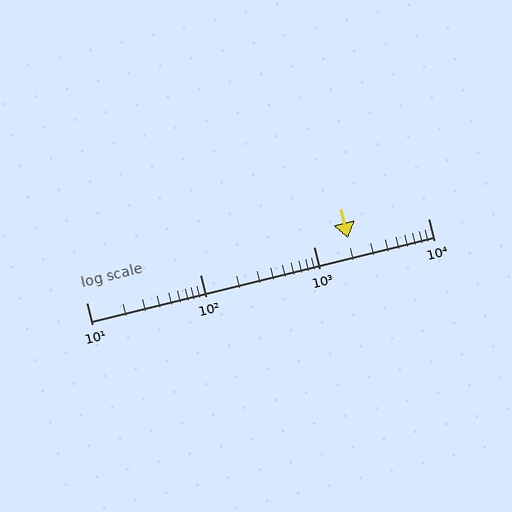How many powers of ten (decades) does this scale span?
The scale spans 3 decades, from 10 to 10000.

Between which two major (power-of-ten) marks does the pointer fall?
The pointer is between 1000 and 10000.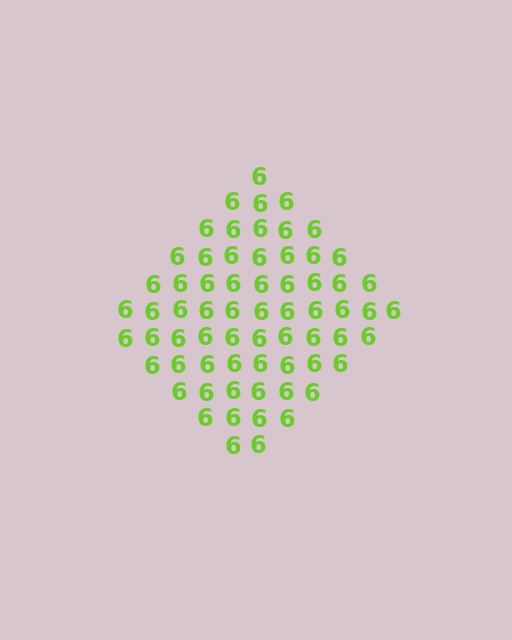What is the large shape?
The large shape is a diamond.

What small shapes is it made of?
It is made of small digit 6's.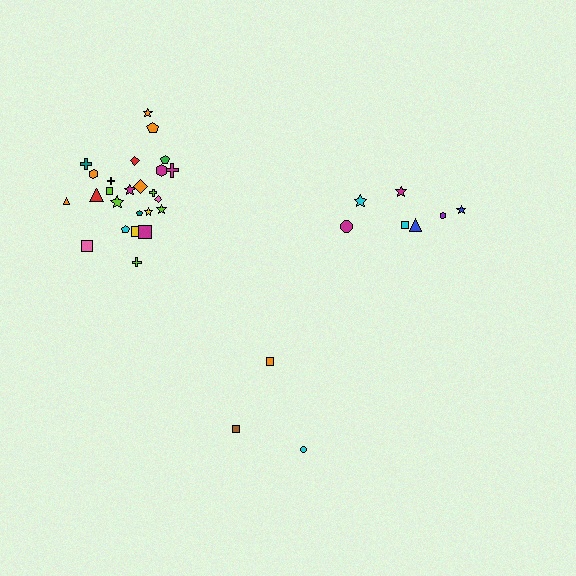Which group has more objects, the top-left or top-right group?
The top-left group.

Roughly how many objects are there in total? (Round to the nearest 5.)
Roughly 35 objects in total.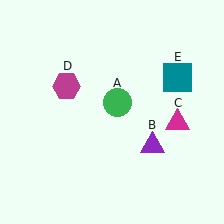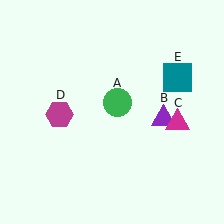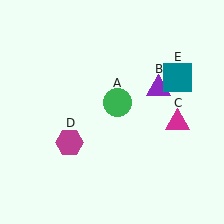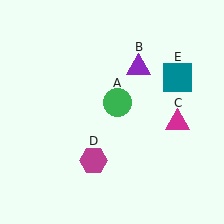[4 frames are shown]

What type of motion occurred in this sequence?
The purple triangle (object B), magenta hexagon (object D) rotated counterclockwise around the center of the scene.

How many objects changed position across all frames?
2 objects changed position: purple triangle (object B), magenta hexagon (object D).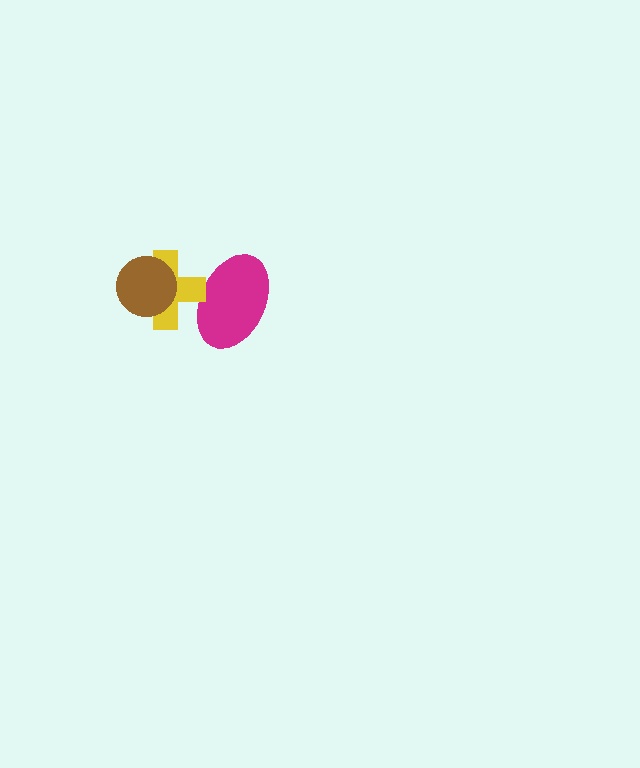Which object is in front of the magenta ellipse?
The yellow cross is in front of the magenta ellipse.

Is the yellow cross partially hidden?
Yes, it is partially covered by another shape.